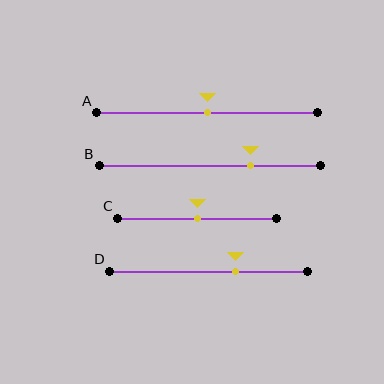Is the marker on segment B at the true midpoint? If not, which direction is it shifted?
No, the marker on segment B is shifted to the right by about 18% of the segment length.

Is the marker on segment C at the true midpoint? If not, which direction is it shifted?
Yes, the marker on segment C is at the true midpoint.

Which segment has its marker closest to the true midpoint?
Segment A has its marker closest to the true midpoint.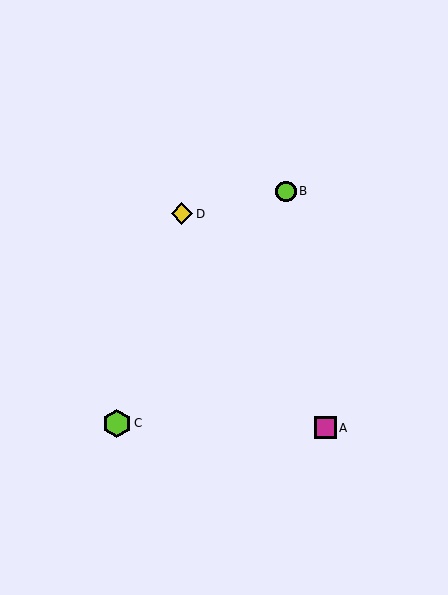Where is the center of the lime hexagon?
The center of the lime hexagon is at (117, 423).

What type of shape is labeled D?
Shape D is a yellow diamond.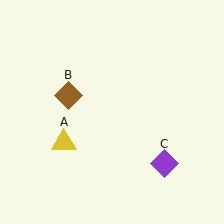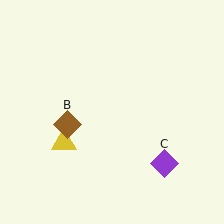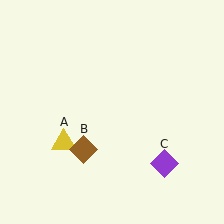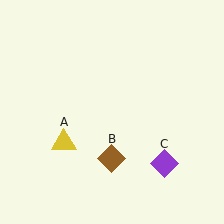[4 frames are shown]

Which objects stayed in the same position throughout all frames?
Yellow triangle (object A) and purple diamond (object C) remained stationary.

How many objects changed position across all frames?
1 object changed position: brown diamond (object B).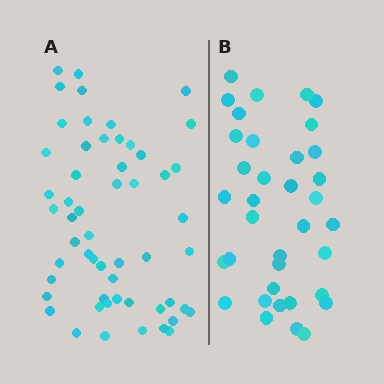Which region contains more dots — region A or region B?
Region A (the left region) has more dots.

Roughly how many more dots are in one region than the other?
Region A has approximately 20 more dots than region B.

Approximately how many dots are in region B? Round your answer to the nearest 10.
About 40 dots. (The exact count is 36, which rounds to 40.)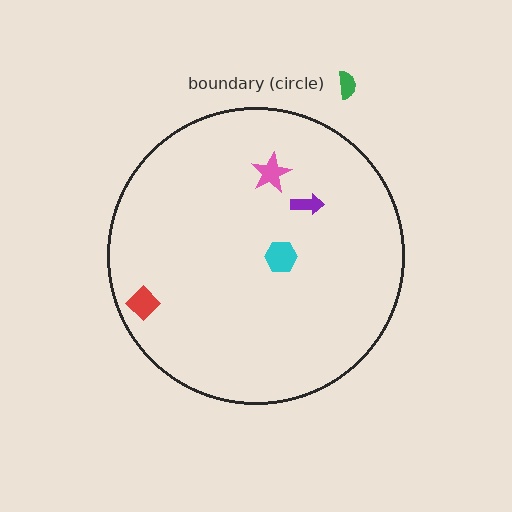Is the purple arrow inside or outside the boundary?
Inside.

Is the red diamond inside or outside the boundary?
Inside.